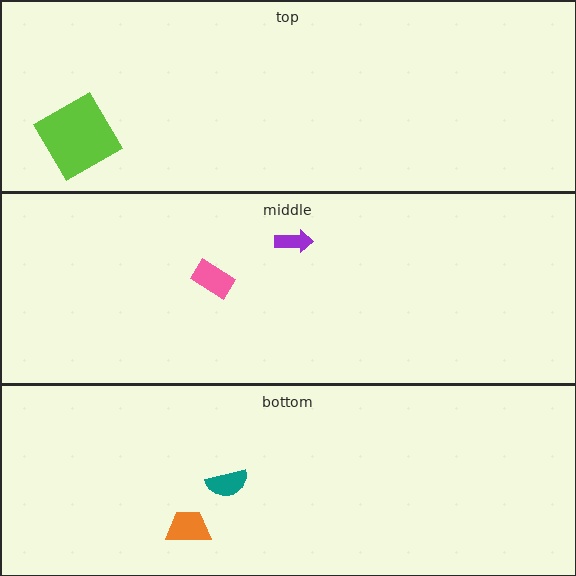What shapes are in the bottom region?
The teal semicircle, the orange trapezoid.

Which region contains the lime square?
The top region.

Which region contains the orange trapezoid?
The bottom region.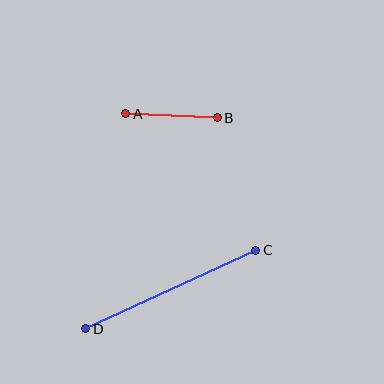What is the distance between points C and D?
The distance is approximately 187 pixels.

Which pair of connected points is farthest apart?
Points C and D are farthest apart.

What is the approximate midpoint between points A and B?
The midpoint is at approximately (171, 116) pixels.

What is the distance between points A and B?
The distance is approximately 92 pixels.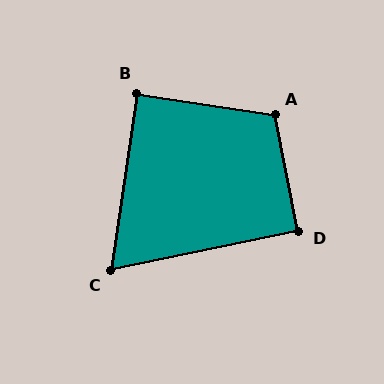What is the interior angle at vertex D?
Approximately 91 degrees (approximately right).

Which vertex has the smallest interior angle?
C, at approximately 70 degrees.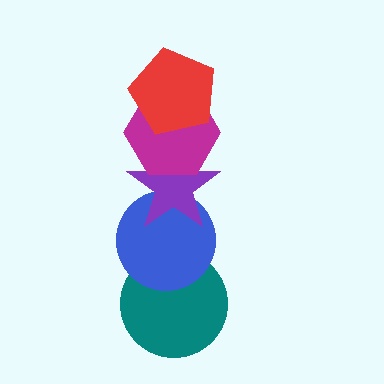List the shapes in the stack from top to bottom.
From top to bottom: the red pentagon, the magenta hexagon, the purple star, the blue circle, the teal circle.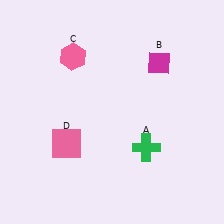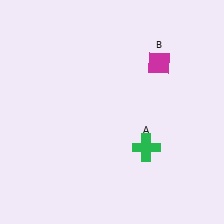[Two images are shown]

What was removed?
The pink square (D), the pink hexagon (C) were removed in Image 2.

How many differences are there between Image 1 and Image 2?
There are 2 differences between the two images.